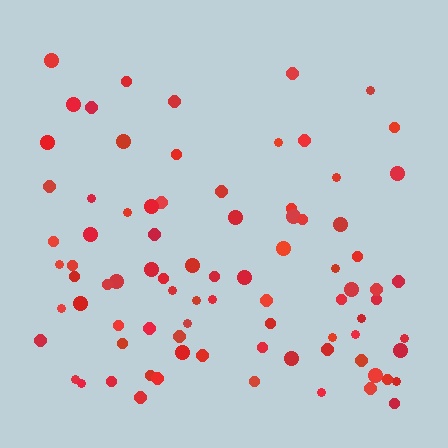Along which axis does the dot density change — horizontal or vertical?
Vertical.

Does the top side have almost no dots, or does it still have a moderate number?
Still a moderate number, just noticeably fewer than the bottom.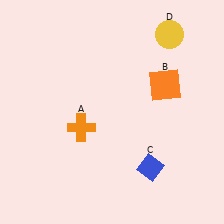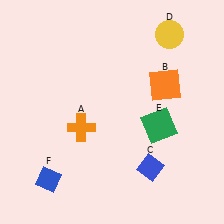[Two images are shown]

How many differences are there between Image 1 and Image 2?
There are 2 differences between the two images.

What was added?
A green square (E), a blue diamond (F) were added in Image 2.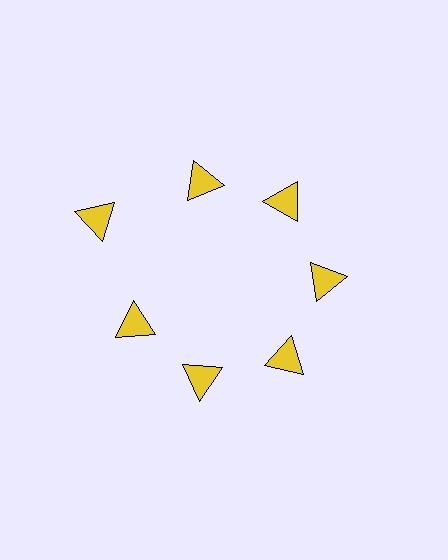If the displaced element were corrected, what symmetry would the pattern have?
It would have 7-fold rotational symmetry — the pattern would map onto itself every 51 degrees.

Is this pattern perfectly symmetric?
No. The 7 yellow triangles are arranged in a ring, but one element near the 10 o'clock position is pushed outward from the center, breaking the 7-fold rotational symmetry.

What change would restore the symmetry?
The symmetry would be restored by moving it inward, back onto the ring so that all 7 triangles sit at equal angles and equal distance from the center.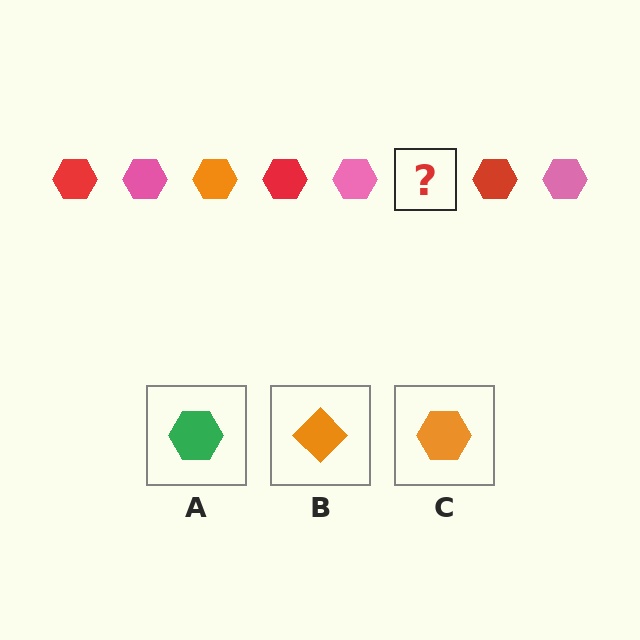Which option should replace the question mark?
Option C.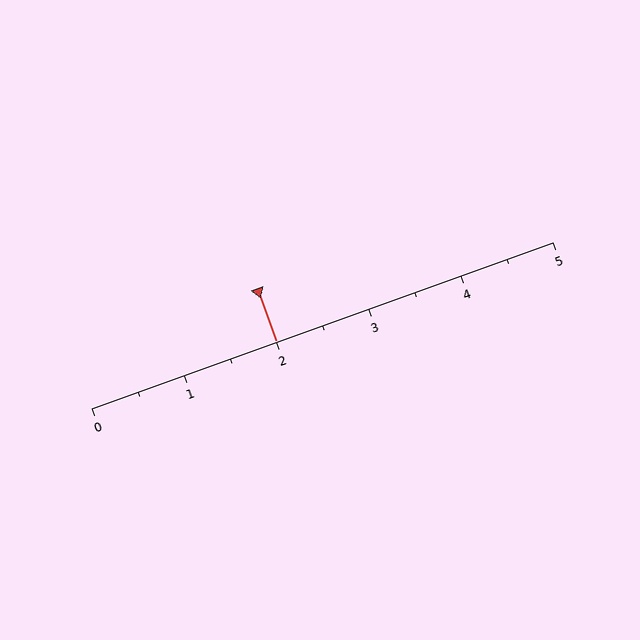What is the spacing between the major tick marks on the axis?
The major ticks are spaced 1 apart.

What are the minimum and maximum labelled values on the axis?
The axis runs from 0 to 5.